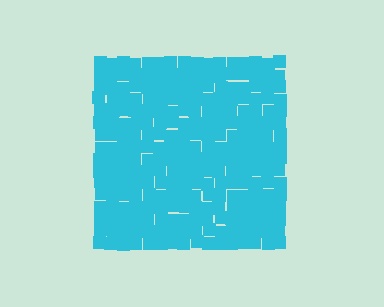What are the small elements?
The small elements are squares.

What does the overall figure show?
The overall figure shows a square.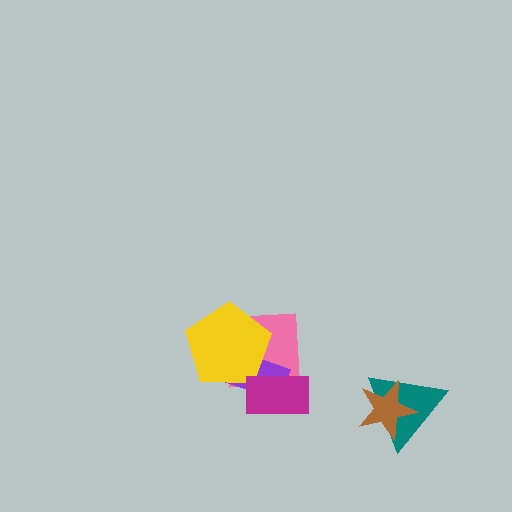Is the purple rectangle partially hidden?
Yes, it is partially covered by another shape.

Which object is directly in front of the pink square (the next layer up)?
The purple rectangle is directly in front of the pink square.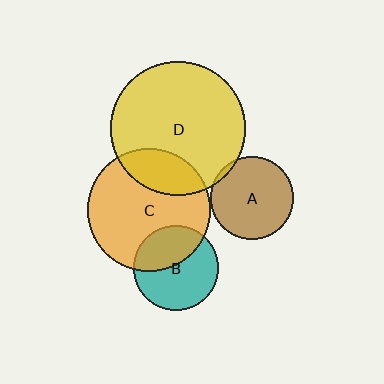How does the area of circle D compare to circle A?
Approximately 2.6 times.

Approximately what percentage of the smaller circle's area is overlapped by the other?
Approximately 40%.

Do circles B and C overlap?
Yes.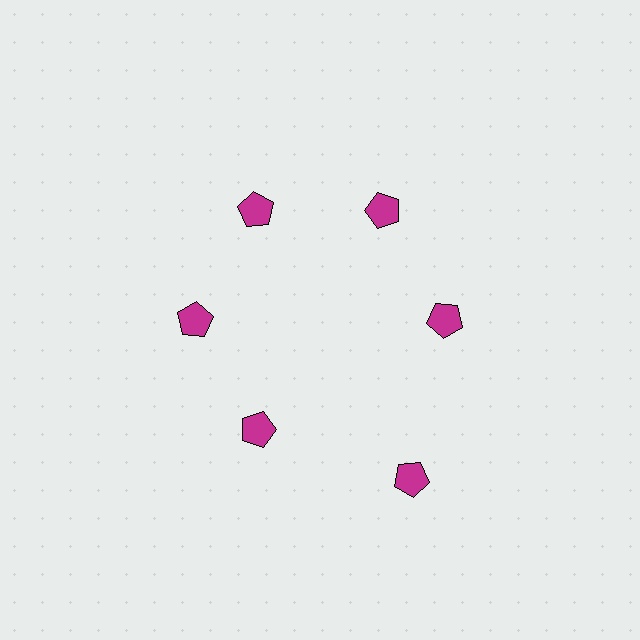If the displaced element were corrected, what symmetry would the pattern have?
It would have 6-fold rotational symmetry — the pattern would map onto itself every 60 degrees.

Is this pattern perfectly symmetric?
No. The 6 magenta pentagons are arranged in a ring, but one element near the 5 o'clock position is pushed outward from the center, breaking the 6-fold rotational symmetry.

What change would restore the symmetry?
The symmetry would be restored by moving it inward, back onto the ring so that all 6 pentagons sit at equal angles and equal distance from the center.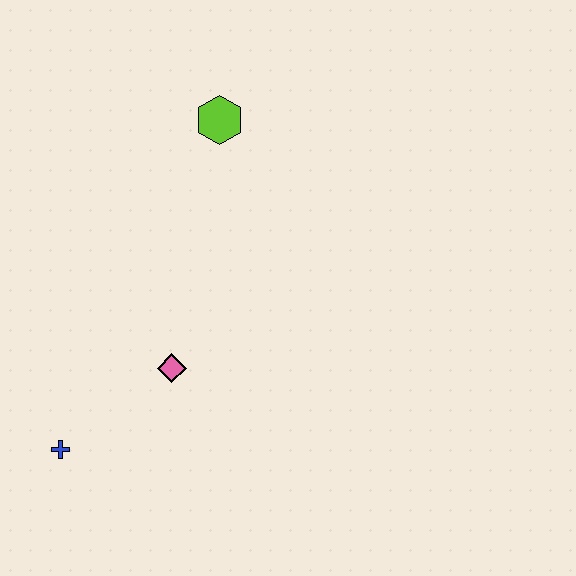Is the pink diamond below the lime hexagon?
Yes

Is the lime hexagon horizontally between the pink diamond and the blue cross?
No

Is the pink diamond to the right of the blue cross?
Yes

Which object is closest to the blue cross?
The pink diamond is closest to the blue cross.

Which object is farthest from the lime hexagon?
The blue cross is farthest from the lime hexagon.